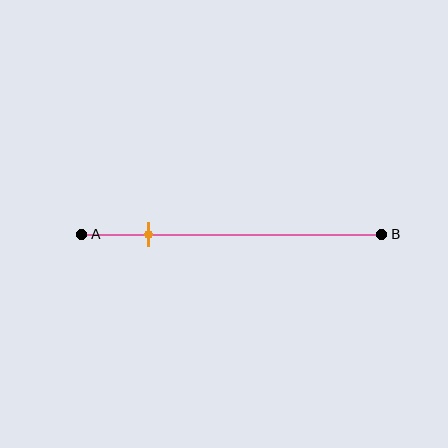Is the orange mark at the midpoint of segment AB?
No, the mark is at about 20% from A, not at the 50% midpoint.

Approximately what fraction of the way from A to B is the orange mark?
The orange mark is approximately 20% of the way from A to B.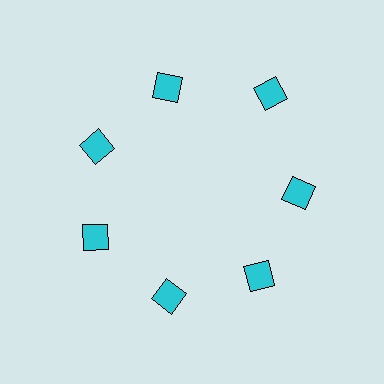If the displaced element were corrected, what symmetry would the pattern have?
It would have 7-fold rotational symmetry — the pattern would map onto itself every 51 degrees.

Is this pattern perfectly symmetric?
No. The 7 cyan squares are arranged in a ring, but one element near the 1 o'clock position is pushed outward from the center, breaking the 7-fold rotational symmetry.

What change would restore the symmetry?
The symmetry would be restored by moving it inward, back onto the ring so that all 7 squares sit at equal angles and equal distance from the center.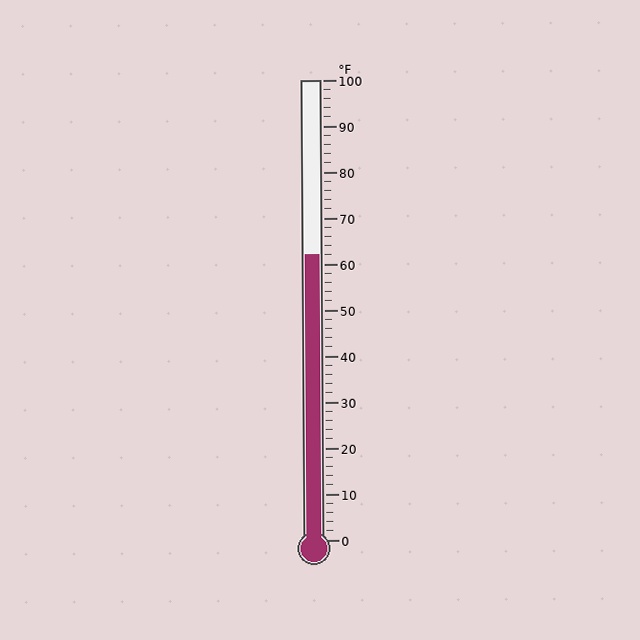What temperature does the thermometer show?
The thermometer shows approximately 62°F.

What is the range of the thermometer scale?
The thermometer scale ranges from 0°F to 100°F.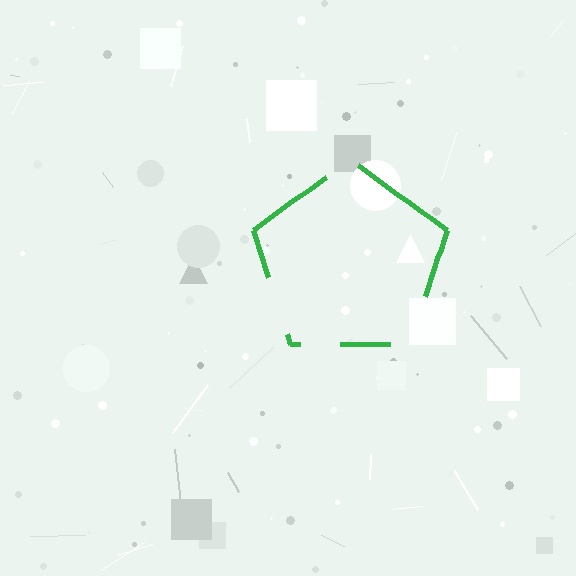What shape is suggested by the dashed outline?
The dashed outline suggests a pentagon.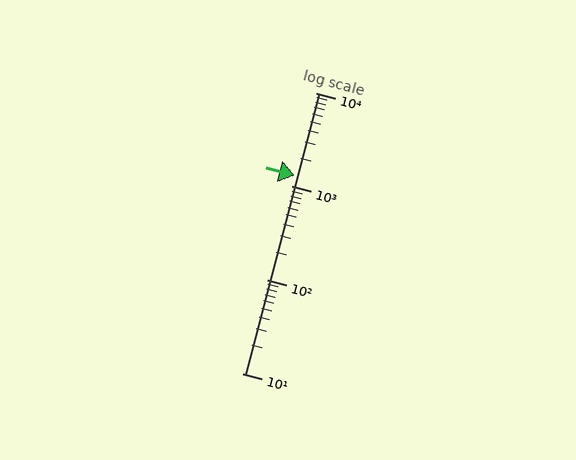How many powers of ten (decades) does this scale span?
The scale spans 3 decades, from 10 to 10000.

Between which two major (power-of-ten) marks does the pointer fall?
The pointer is between 1000 and 10000.